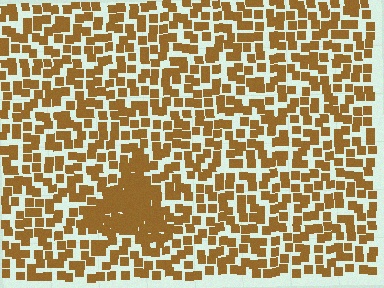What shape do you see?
I see a triangle.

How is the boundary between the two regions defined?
The boundary is defined by a change in element density (approximately 2.5x ratio). All elements are the same color, size, and shape.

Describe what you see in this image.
The image contains small brown elements arranged at two different densities. A triangle-shaped region is visible where the elements are more densely packed than the surrounding area.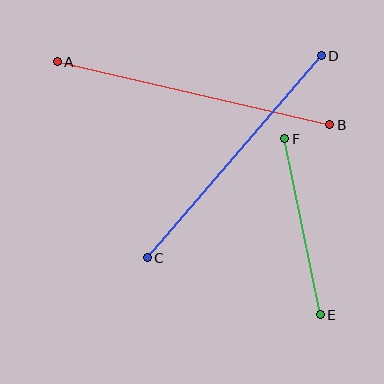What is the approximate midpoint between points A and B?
The midpoint is at approximately (193, 93) pixels.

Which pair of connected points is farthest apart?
Points A and B are farthest apart.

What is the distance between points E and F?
The distance is approximately 180 pixels.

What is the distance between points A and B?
The distance is approximately 279 pixels.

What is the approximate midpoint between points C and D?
The midpoint is at approximately (234, 157) pixels.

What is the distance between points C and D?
The distance is approximately 267 pixels.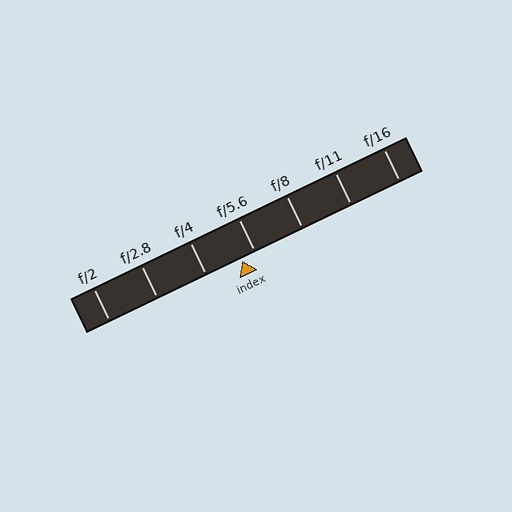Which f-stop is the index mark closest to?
The index mark is closest to f/5.6.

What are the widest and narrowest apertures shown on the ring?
The widest aperture shown is f/2 and the narrowest is f/16.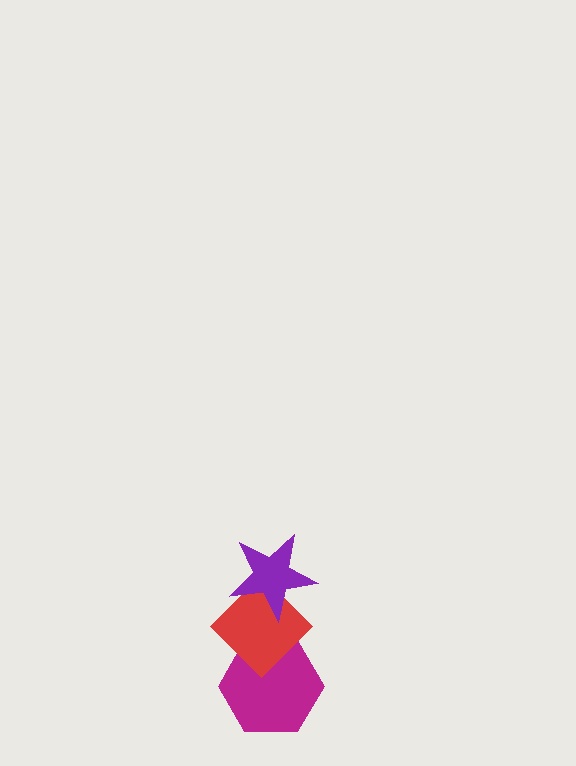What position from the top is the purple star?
The purple star is 1st from the top.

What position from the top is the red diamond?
The red diamond is 2nd from the top.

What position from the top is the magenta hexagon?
The magenta hexagon is 3rd from the top.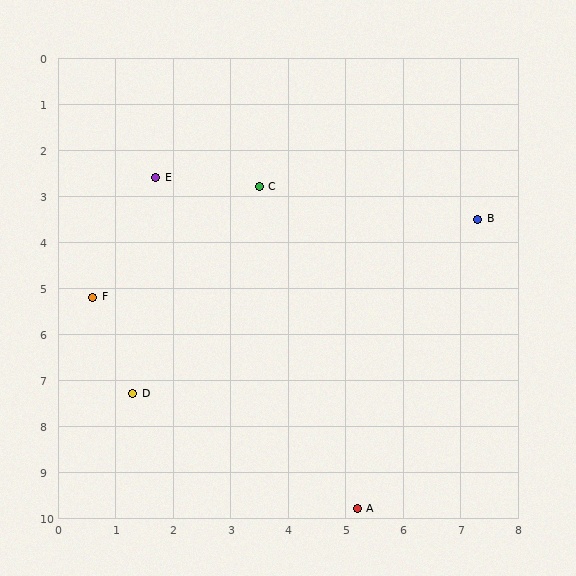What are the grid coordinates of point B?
Point B is at approximately (7.3, 3.5).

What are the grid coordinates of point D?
Point D is at approximately (1.3, 7.3).